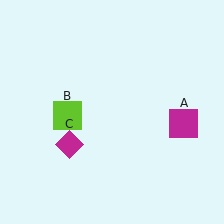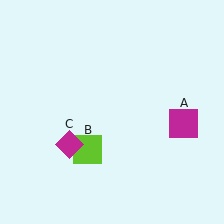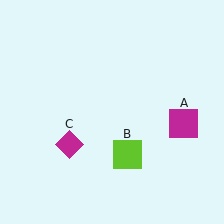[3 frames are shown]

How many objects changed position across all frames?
1 object changed position: lime square (object B).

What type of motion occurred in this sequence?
The lime square (object B) rotated counterclockwise around the center of the scene.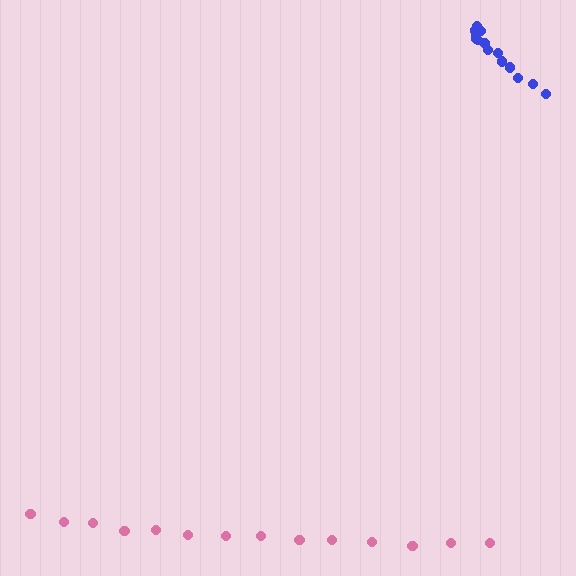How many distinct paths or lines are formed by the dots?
There are 2 distinct paths.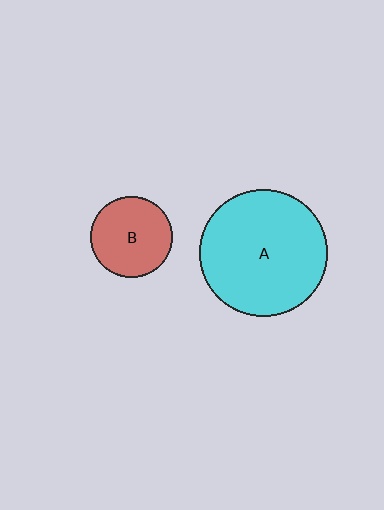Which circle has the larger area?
Circle A (cyan).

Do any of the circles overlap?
No, none of the circles overlap.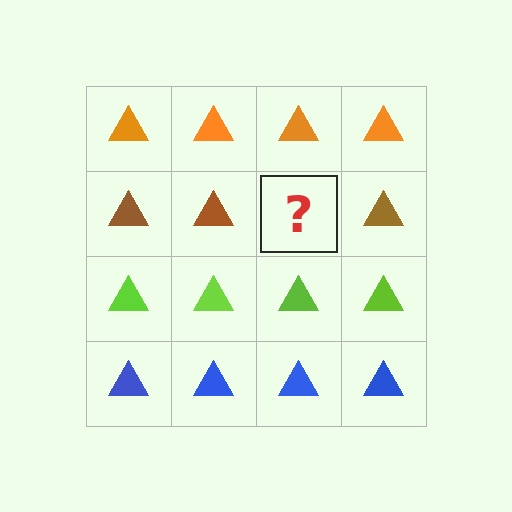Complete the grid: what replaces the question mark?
The question mark should be replaced with a brown triangle.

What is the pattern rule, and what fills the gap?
The rule is that each row has a consistent color. The gap should be filled with a brown triangle.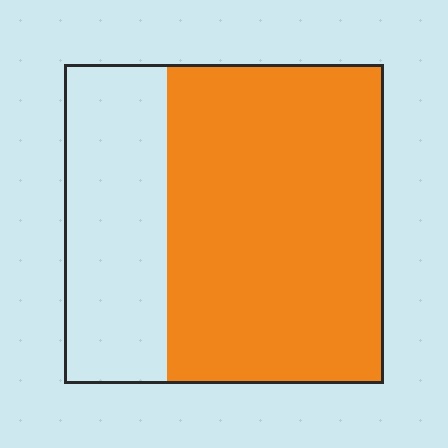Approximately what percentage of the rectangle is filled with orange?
Approximately 70%.